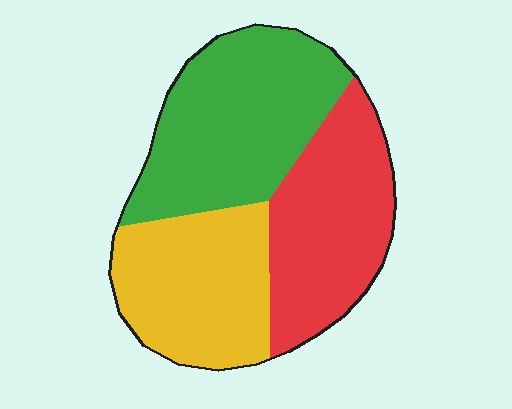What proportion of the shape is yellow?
Yellow covers around 30% of the shape.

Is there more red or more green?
Green.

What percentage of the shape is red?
Red takes up about one third (1/3) of the shape.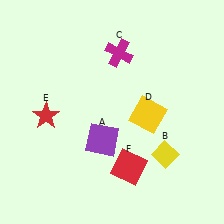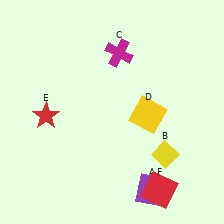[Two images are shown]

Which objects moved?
The objects that moved are: the purple square (A), the red square (F).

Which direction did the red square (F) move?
The red square (F) moved right.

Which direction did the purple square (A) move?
The purple square (A) moved down.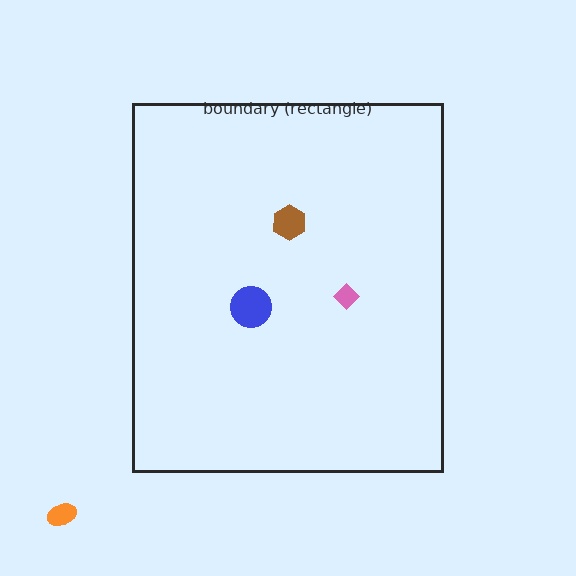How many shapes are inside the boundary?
3 inside, 1 outside.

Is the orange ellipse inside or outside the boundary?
Outside.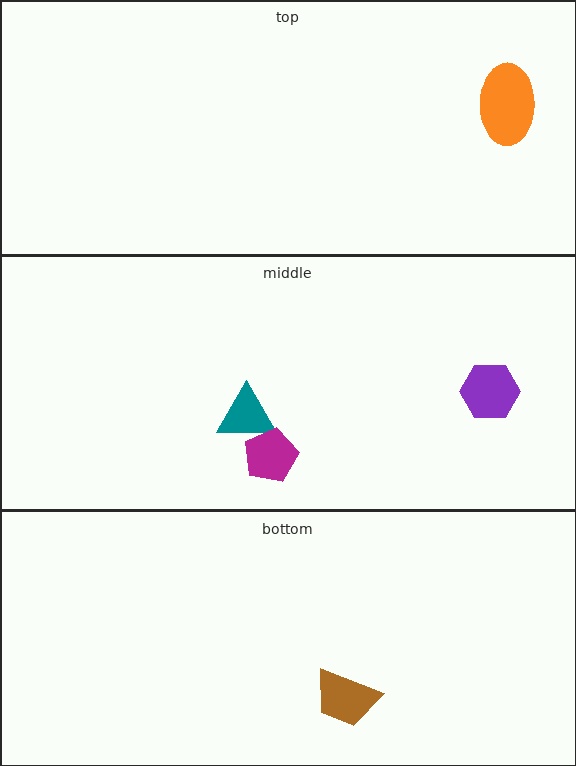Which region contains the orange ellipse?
The top region.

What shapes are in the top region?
The orange ellipse.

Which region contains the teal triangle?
The middle region.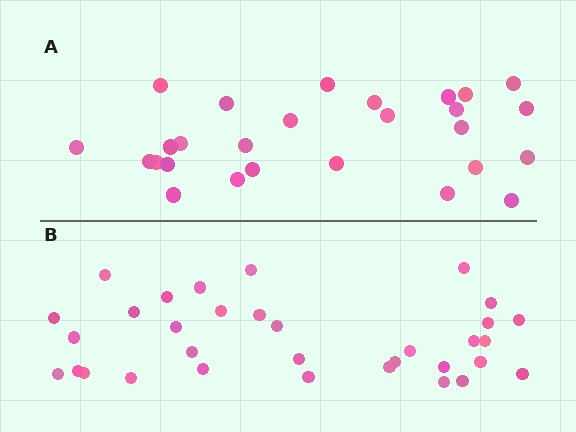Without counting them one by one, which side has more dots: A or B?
Region B (the bottom region) has more dots.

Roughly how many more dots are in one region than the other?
Region B has about 6 more dots than region A.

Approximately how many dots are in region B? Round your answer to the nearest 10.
About 30 dots. (The exact count is 33, which rounds to 30.)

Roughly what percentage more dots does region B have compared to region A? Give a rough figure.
About 20% more.